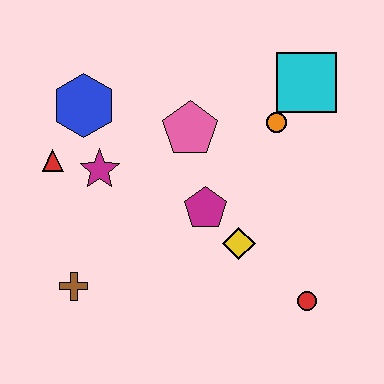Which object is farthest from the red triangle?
The red circle is farthest from the red triangle.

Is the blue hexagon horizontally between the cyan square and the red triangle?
Yes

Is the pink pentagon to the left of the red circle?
Yes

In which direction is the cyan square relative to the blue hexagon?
The cyan square is to the right of the blue hexagon.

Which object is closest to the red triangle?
The magenta star is closest to the red triangle.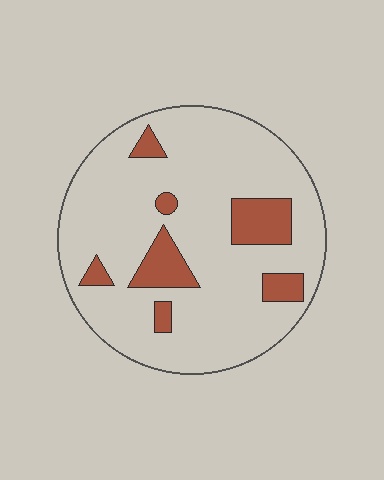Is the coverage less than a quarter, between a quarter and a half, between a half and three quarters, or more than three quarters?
Less than a quarter.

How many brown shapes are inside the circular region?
7.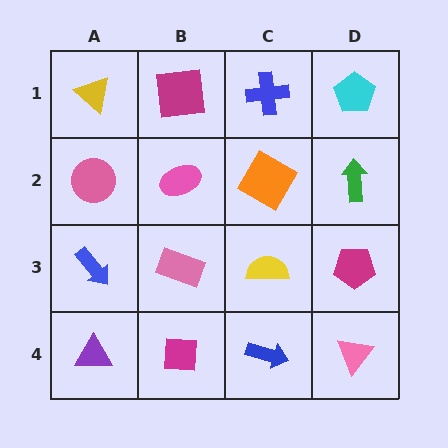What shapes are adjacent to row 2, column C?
A blue cross (row 1, column C), a yellow semicircle (row 3, column C), a pink ellipse (row 2, column B), a green arrow (row 2, column D).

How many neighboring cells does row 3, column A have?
3.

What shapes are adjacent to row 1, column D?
A green arrow (row 2, column D), a blue cross (row 1, column C).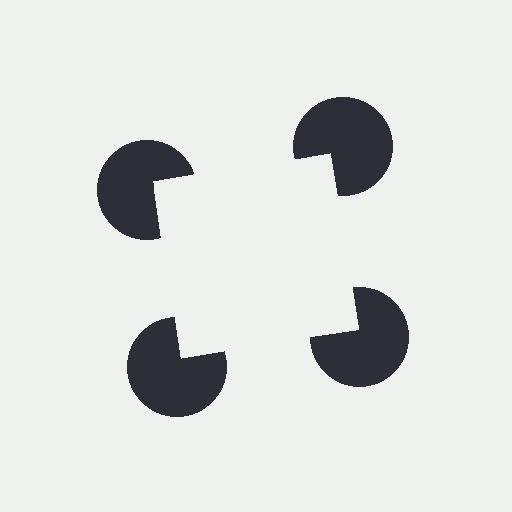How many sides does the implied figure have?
4 sides.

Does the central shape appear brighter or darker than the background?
It typically appears slightly brighter than the background, even though no actual brightness change is drawn.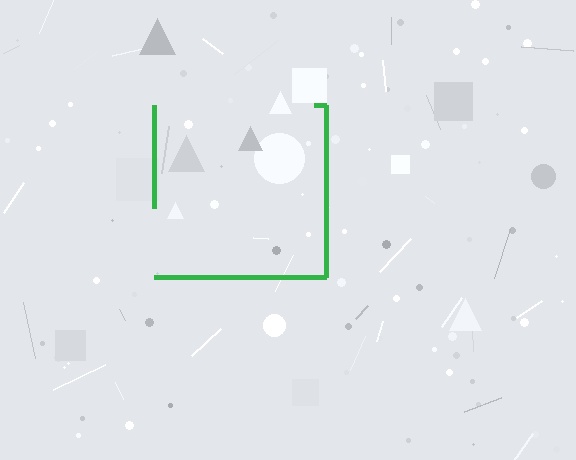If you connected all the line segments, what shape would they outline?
They would outline a square.